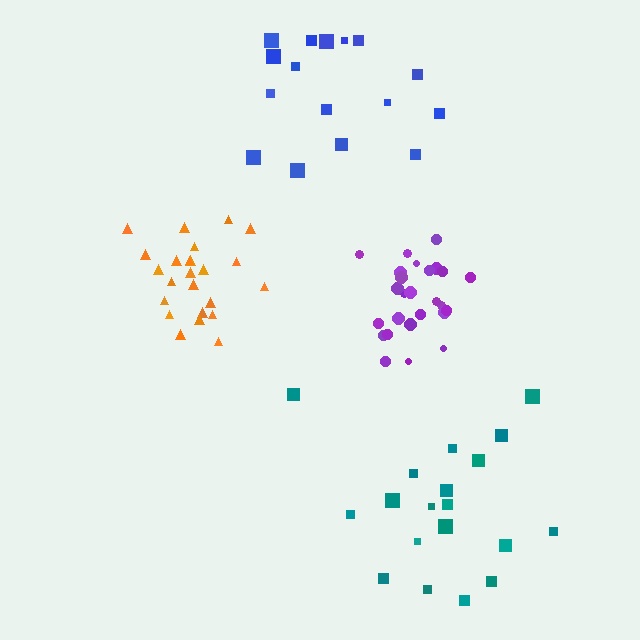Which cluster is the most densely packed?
Purple.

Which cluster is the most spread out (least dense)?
Teal.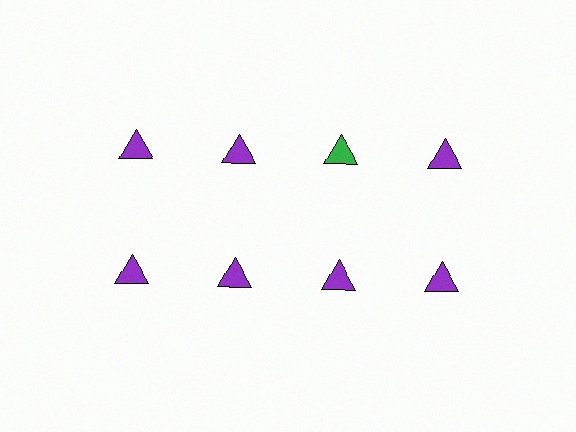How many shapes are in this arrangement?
There are 8 shapes arranged in a grid pattern.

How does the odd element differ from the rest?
It has a different color: green instead of purple.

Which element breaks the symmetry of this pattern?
The green triangle in the top row, center column breaks the symmetry. All other shapes are purple triangles.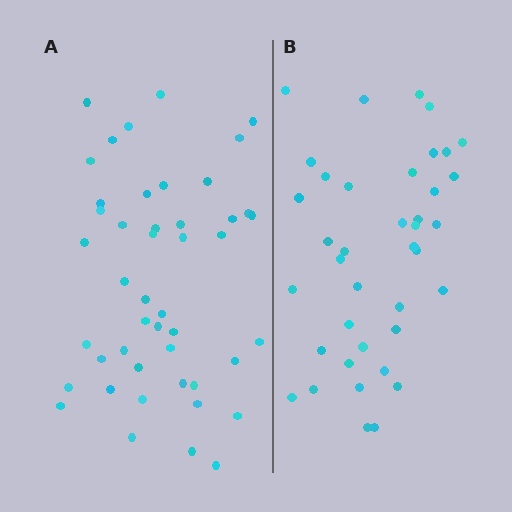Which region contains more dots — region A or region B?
Region A (the left region) has more dots.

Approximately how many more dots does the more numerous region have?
Region A has roughly 8 or so more dots than region B.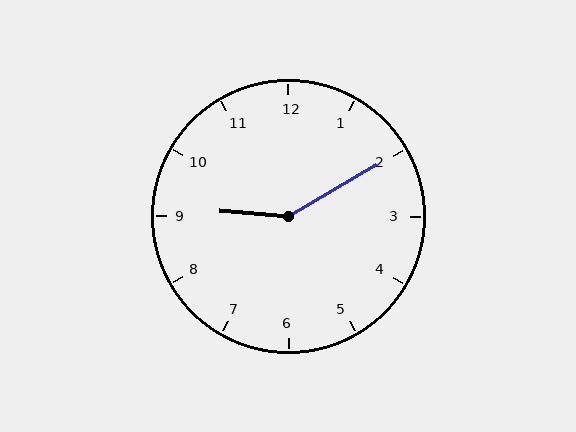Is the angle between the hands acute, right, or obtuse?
It is obtuse.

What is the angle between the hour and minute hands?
Approximately 145 degrees.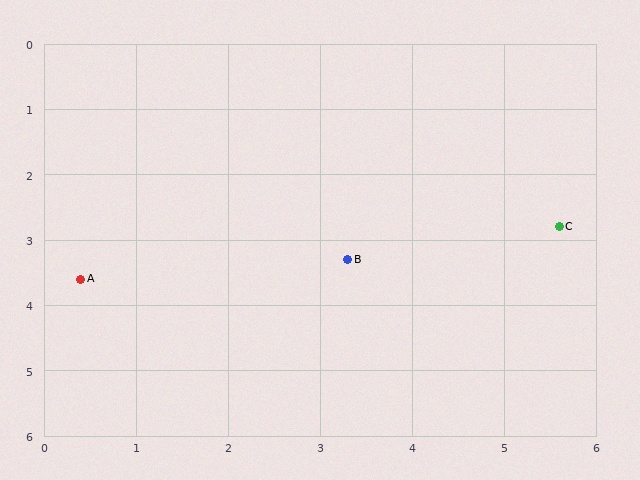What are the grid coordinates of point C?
Point C is at approximately (5.6, 2.8).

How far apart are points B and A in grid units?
Points B and A are about 2.9 grid units apart.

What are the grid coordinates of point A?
Point A is at approximately (0.4, 3.6).